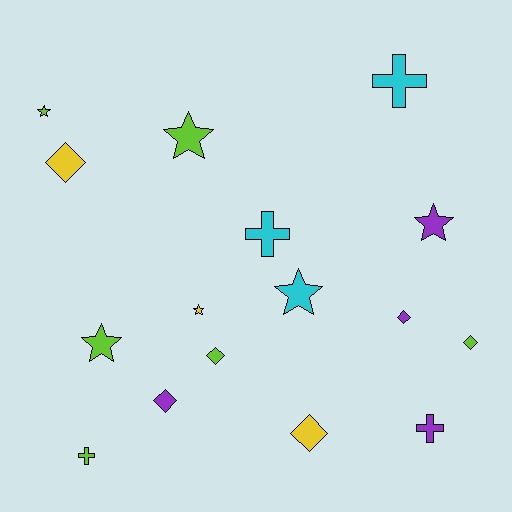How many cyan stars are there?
There is 1 cyan star.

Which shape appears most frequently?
Star, with 6 objects.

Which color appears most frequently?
Lime, with 6 objects.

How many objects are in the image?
There are 16 objects.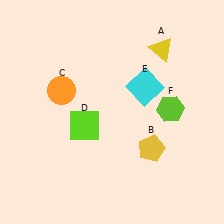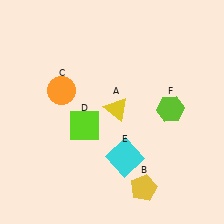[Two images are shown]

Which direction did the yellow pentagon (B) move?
The yellow pentagon (B) moved down.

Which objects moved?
The objects that moved are: the yellow triangle (A), the yellow pentagon (B), the cyan square (E).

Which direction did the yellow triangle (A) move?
The yellow triangle (A) moved down.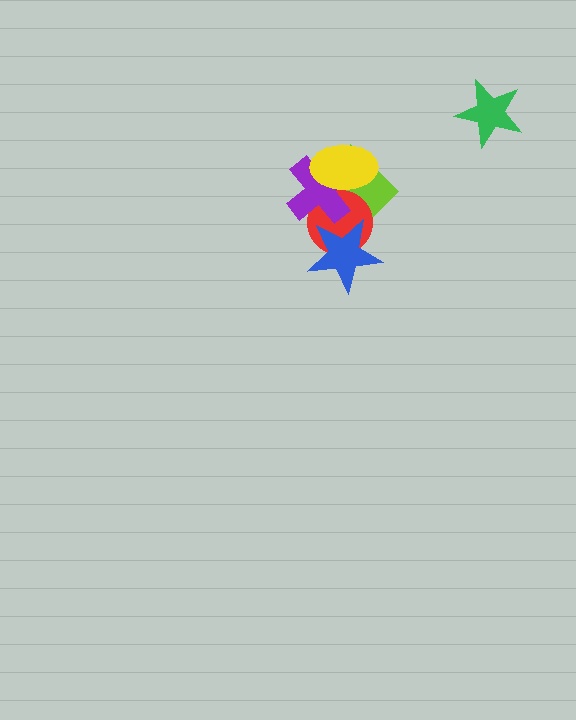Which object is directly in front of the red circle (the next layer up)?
The purple cross is directly in front of the red circle.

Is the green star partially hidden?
No, no other shape covers it.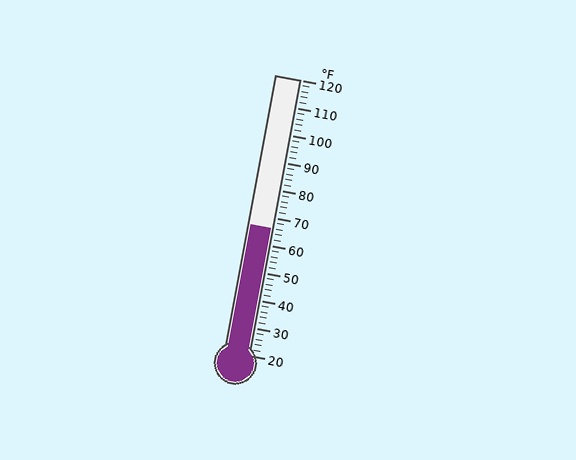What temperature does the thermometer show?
The thermometer shows approximately 66°F.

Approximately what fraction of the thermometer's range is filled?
The thermometer is filled to approximately 45% of its range.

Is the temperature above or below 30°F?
The temperature is above 30°F.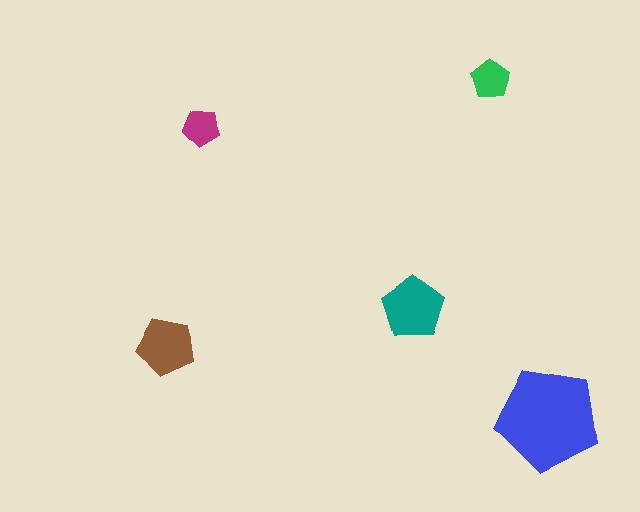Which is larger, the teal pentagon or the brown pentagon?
The teal one.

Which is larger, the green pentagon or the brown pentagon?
The brown one.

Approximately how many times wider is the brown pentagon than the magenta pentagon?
About 1.5 times wider.